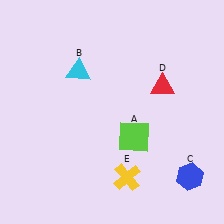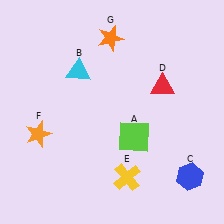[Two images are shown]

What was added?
An orange star (F), an orange star (G) were added in Image 2.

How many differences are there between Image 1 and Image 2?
There are 2 differences between the two images.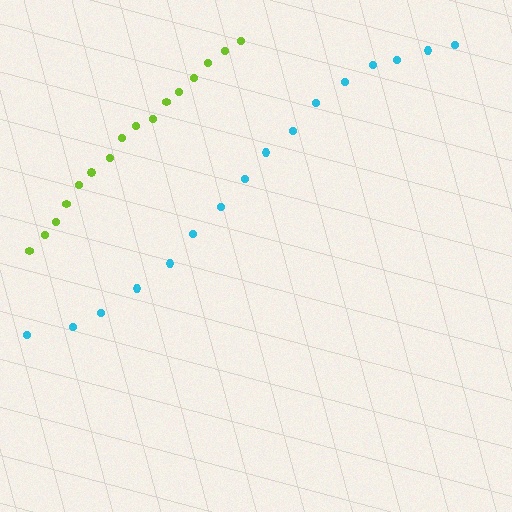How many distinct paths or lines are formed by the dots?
There are 2 distinct paths.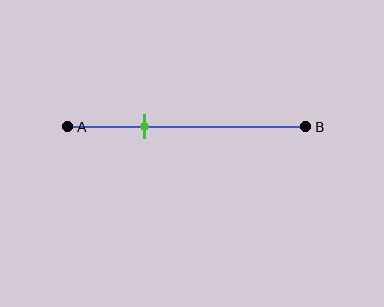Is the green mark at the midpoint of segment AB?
No, the mark is at about 30% from A, not at the 50% midpoint.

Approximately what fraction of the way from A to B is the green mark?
The green mark is approximately 30% of the way from A to B.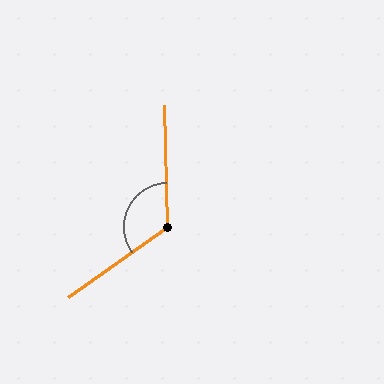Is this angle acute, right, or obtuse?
It is obtuse.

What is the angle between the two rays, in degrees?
Approximately 124 degrees.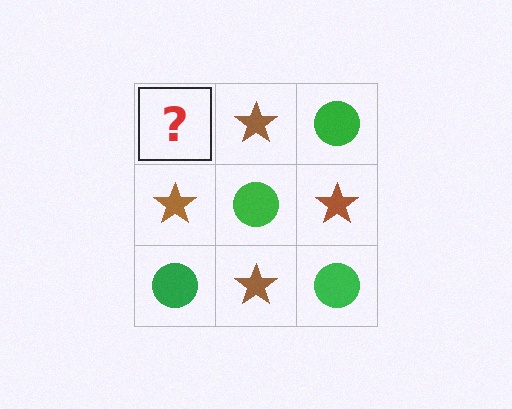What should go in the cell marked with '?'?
The missing cell should contain a green circle.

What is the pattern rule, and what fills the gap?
The rule is that it alternates green circle and brown star in a checkerboard pattern. The gap should be filled with a green circle.